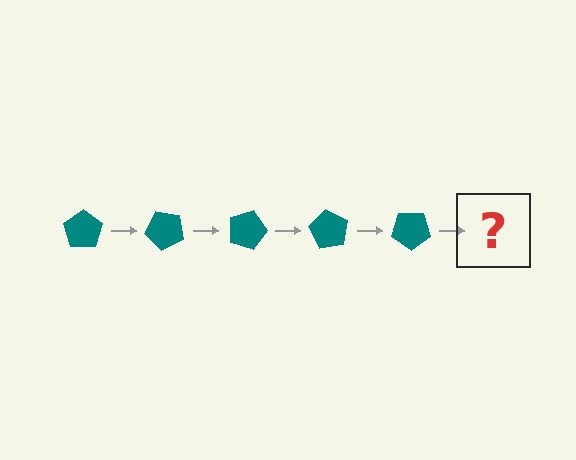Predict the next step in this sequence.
The next step is a teal pentagon rotated 225 degrees.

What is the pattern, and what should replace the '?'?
The pattern is that the pentagon rotates 45 degrees each step. The '?' should be a teal pentagon rotated 225 degrees.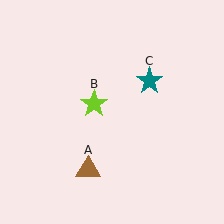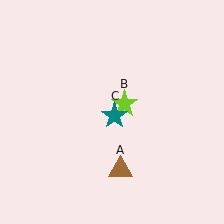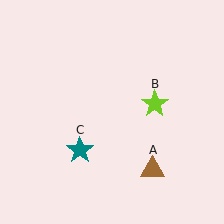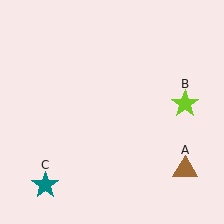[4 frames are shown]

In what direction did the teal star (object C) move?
The teal star (object C) moved down and to the left.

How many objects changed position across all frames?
3 objects changed position: brown triangle (object A), lime star (object B), teal star (object C).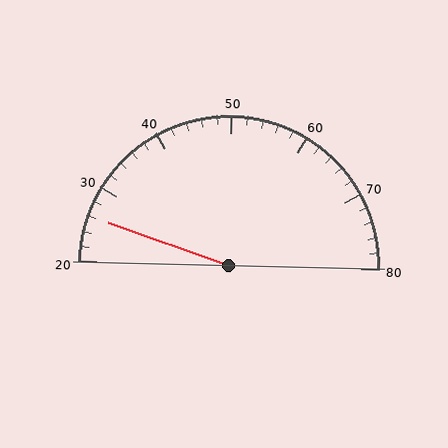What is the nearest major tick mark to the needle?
The nearest major tick mark is 30.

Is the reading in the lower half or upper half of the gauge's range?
The reading is in the lower half of the range (20 to 80).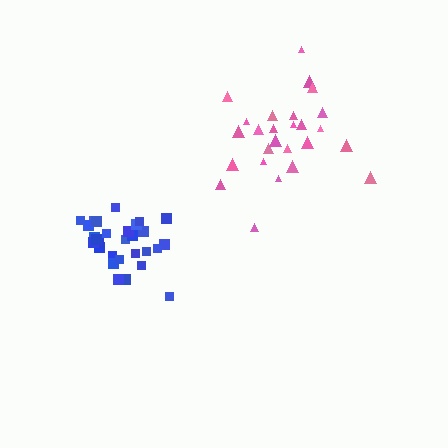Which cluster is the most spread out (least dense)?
Pink.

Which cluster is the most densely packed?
Blue.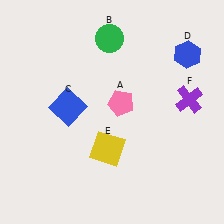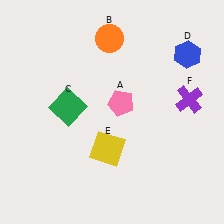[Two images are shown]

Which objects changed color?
B changed from green to orange. C changed from blue to green.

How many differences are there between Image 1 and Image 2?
There are 2 differences between the two images.